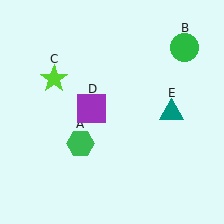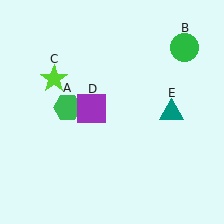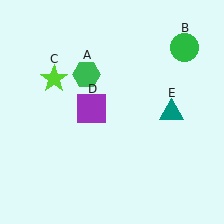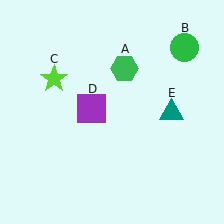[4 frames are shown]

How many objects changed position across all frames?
1 object changed position: green hexagon (object A).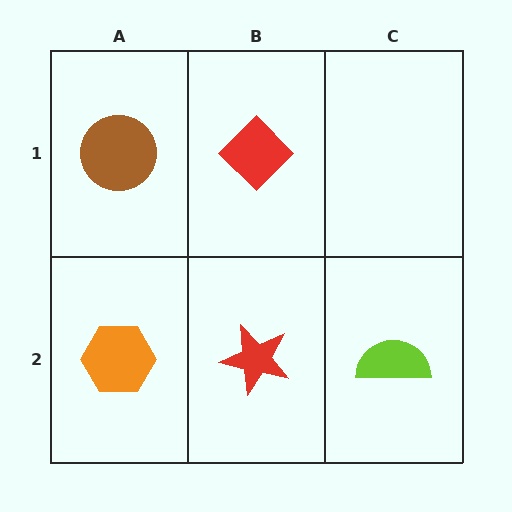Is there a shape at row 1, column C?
No, that cell is empty.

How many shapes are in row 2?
3 shapes.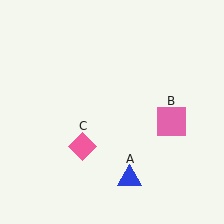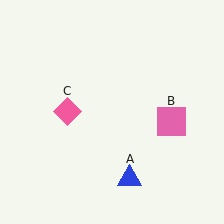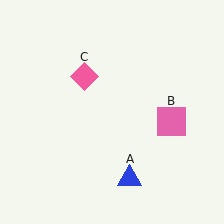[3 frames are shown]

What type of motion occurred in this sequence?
The pink diamond (object C) rotated clockwise around the center of the scene.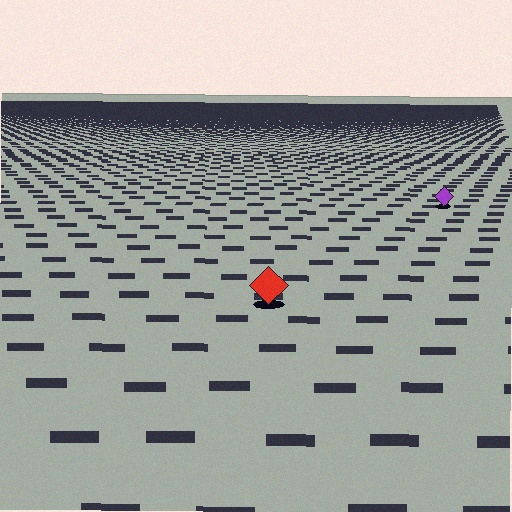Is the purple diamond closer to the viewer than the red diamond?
No. The red diamond is closer — you can tell from the texture gradient: the ground texture is coarser near it.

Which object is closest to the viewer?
The red diamond is closest. The texture marks near it are larger and more spread out.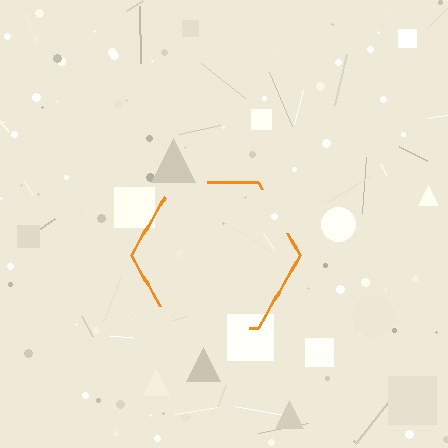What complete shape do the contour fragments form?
The contour fragments form a hexagon.